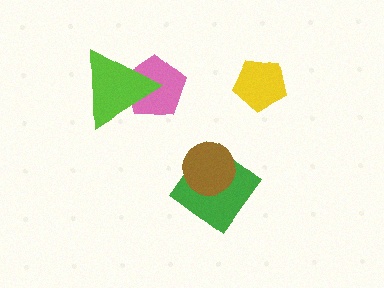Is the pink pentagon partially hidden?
Yes, it is partially covered by another shape.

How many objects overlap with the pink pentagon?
1 object overlaps with the pink pentagon.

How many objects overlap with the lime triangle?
1 object overlaps with the lime triangle.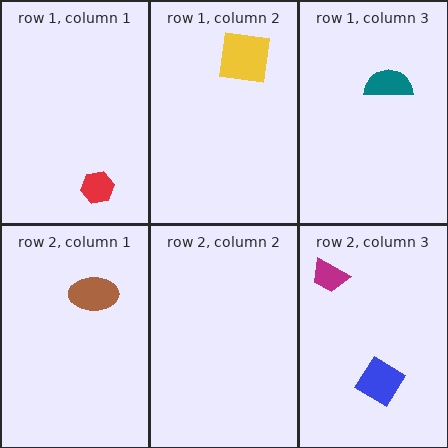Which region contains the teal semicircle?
The row 1, column 3 region.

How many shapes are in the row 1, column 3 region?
1.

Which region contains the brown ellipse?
The row 2, column 1 region.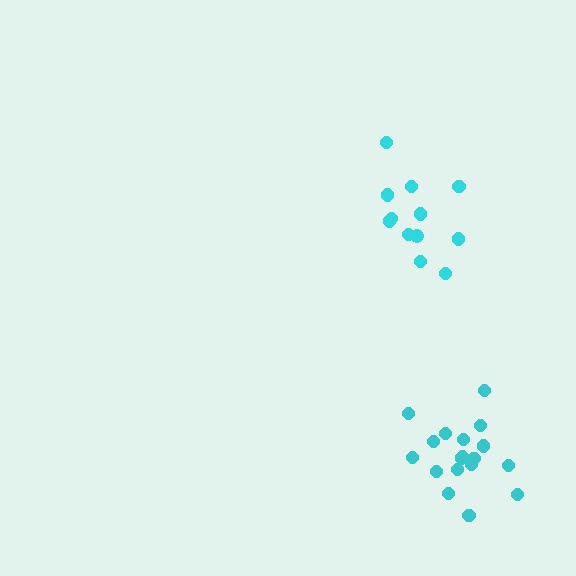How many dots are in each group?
Group 1: 12 dots, Group 2: 18 dots (30 total).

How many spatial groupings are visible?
There are 2 spatial groupings.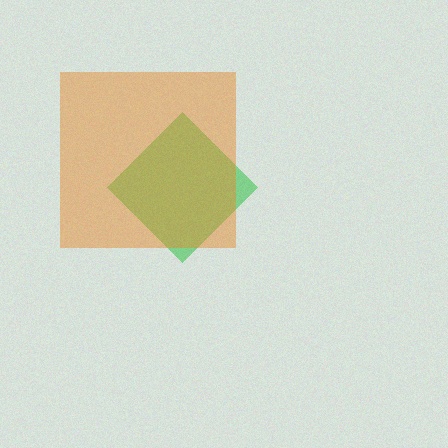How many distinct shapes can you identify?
There are 2 distinct shapes: a green diamond, an orange square.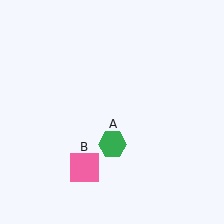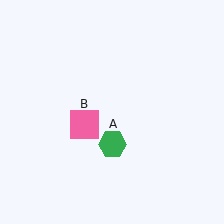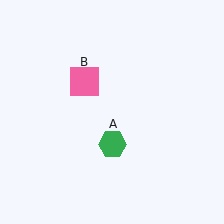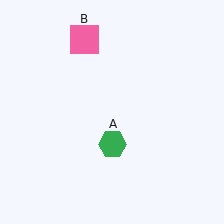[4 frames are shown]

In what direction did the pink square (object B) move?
The pink square (object B) moved up.